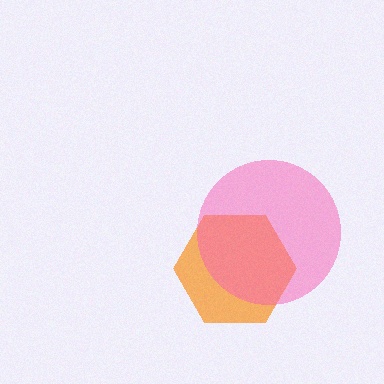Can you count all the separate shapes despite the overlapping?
Yes, there are 2 separate shapes.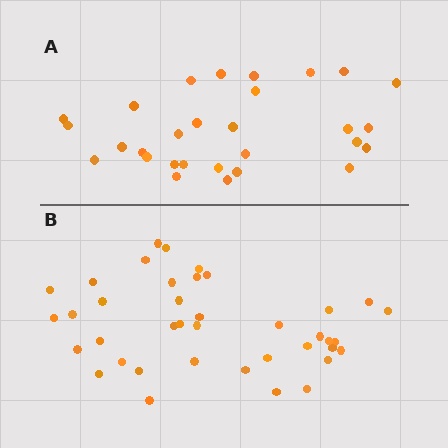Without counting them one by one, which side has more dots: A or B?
Region B (the bottom region) has more dots.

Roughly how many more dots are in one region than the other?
Region B has roughly 10 or so more dots than region A.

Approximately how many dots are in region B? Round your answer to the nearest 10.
About 40 dots. (The exact count is 39, which rounds to 40.)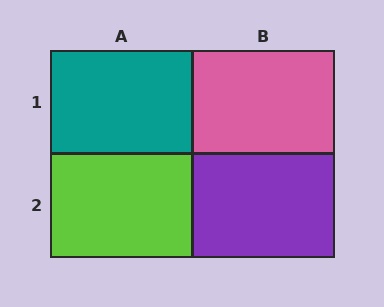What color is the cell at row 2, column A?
Lime.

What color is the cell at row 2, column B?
Purple.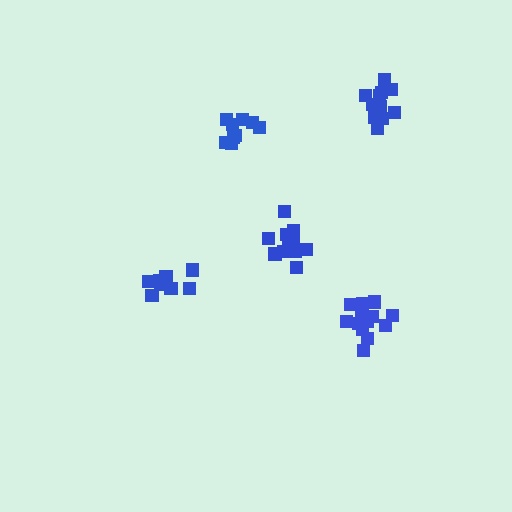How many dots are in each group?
Group 1: 13 dots, Group 2: 9 dots, Group 3: 9 dots, Group 4: 12 dots, Group 5: 15 dots (58 total).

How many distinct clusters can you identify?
There are 5 distinct clusters.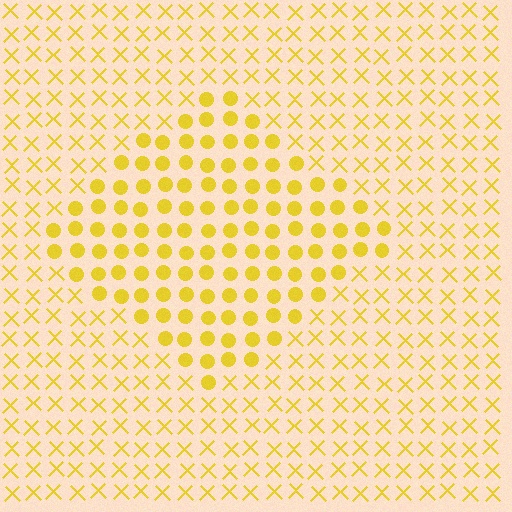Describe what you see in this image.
The image is filled with small yellow elements arranged in a uniform grid. A diamond-shaped region contains circles, while the surrounding area contains X marks. The boundary is defined purely by the change in element shape.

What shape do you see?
I see a diamond.